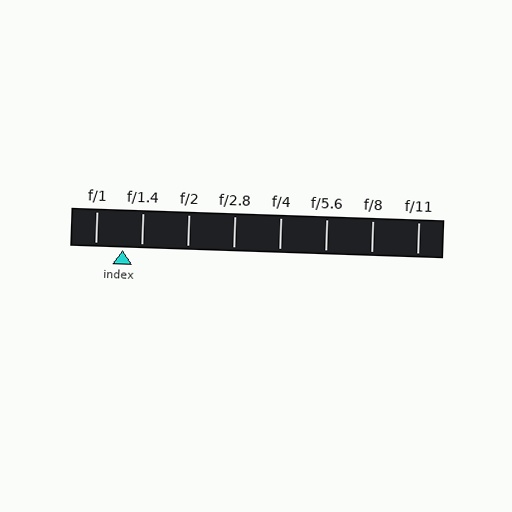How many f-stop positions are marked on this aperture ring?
There are 8 f-stop positions marked.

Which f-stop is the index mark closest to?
The index mark is closest to f/1.4.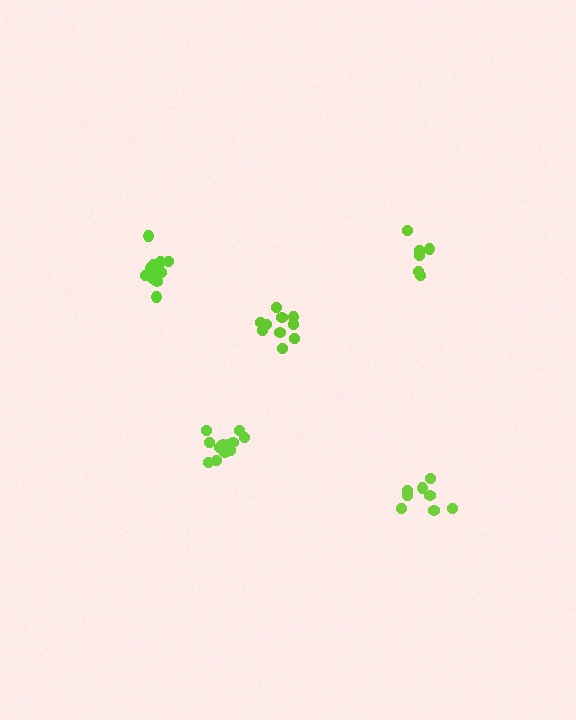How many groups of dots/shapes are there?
There are 5 groups.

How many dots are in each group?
Group 1: 6 dots, Group 2: 11 dots, Group 3: 8 dots, Group 4: 10 dots, Group 5: 12 dots (47 total).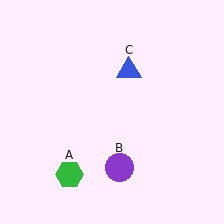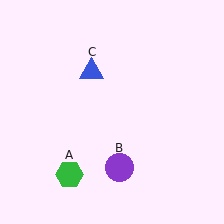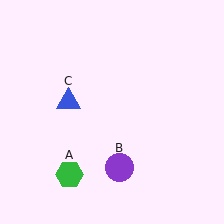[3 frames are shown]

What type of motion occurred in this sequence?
The blue triangle (object C) rotated counterclockwise around the center of the scene.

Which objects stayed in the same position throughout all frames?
Green hexagon (object A) and purple circle (object B) remained stationary.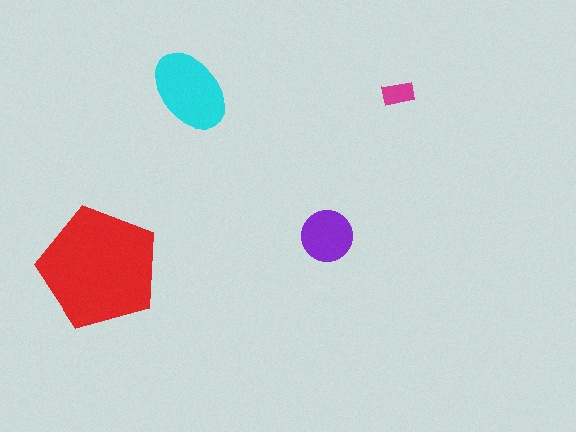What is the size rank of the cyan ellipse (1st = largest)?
2nd.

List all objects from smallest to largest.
The magenta rectangle, the purple circle, the cyan ellipse, the red pentagon.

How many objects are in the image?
There are 4 objects in the image.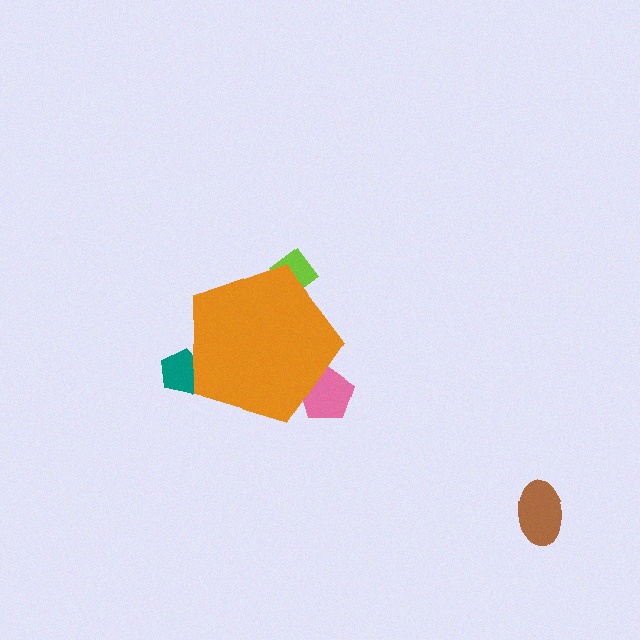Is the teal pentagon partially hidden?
Yes, the teal pentagon is partially hidden behind the orange pentagon.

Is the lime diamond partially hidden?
Yes, the lime diamond is partially hidden behind the orange pentagon.